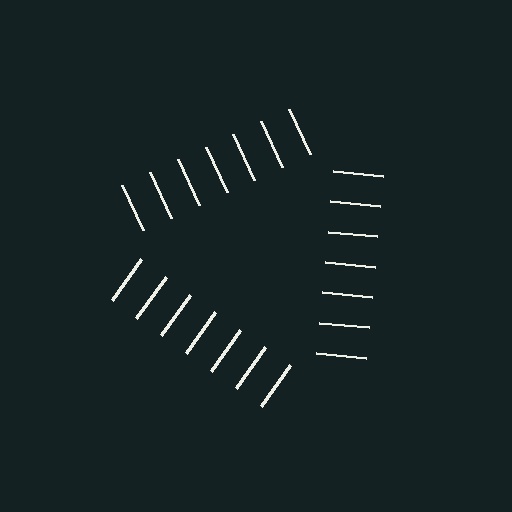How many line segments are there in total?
21 — 7 along each of the 3 edges.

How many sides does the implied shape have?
3 sides — the line-ends trace a triangle.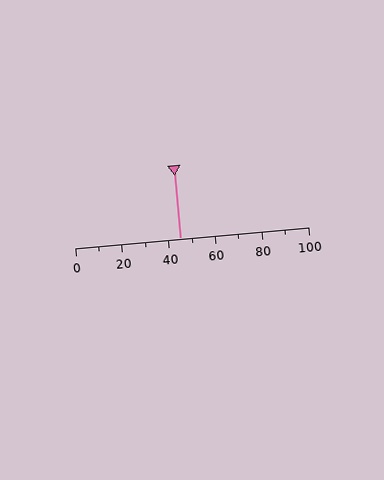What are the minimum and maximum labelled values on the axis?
The axis runs from 0 to 100.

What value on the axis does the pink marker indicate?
The marker indicates approximately 45.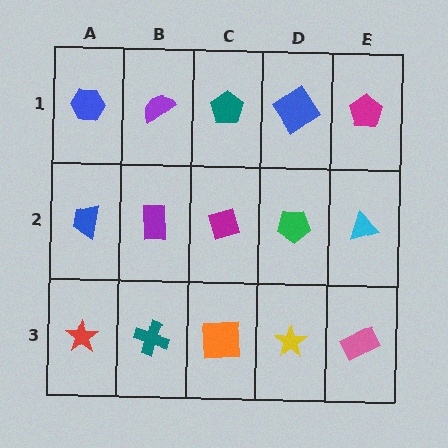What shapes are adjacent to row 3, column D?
A green pentagon (row 2, column D), an orange square (row 3, column C), a pink rectangle (row 3, column E).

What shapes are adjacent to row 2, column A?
A blue hexagon (row 1, column A), a red star (row 3, column A), a purple rectangle (row 2, column B).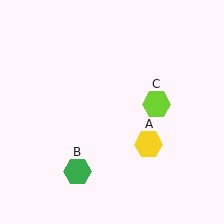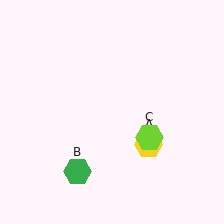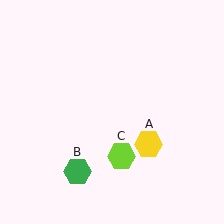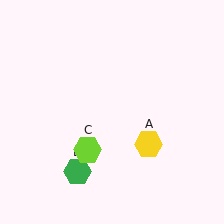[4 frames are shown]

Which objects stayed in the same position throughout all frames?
Yellow hexagon (object A) and green hexagon (object B) remained stationary.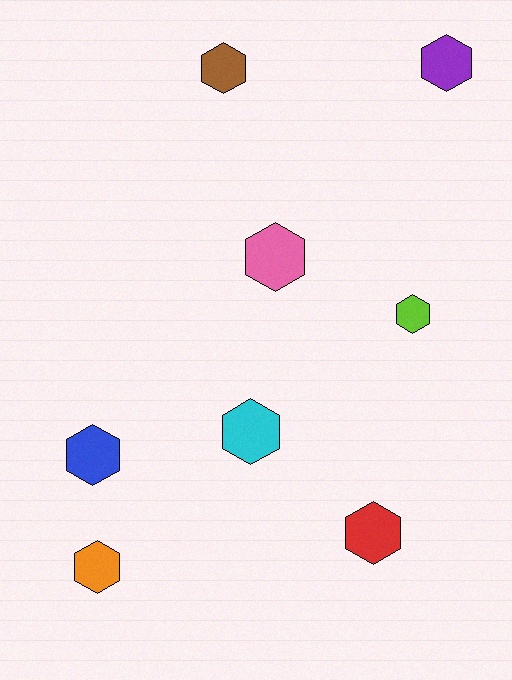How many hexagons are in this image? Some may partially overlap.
There are 8 hexagons.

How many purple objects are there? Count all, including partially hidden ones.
There is 1 purple object.